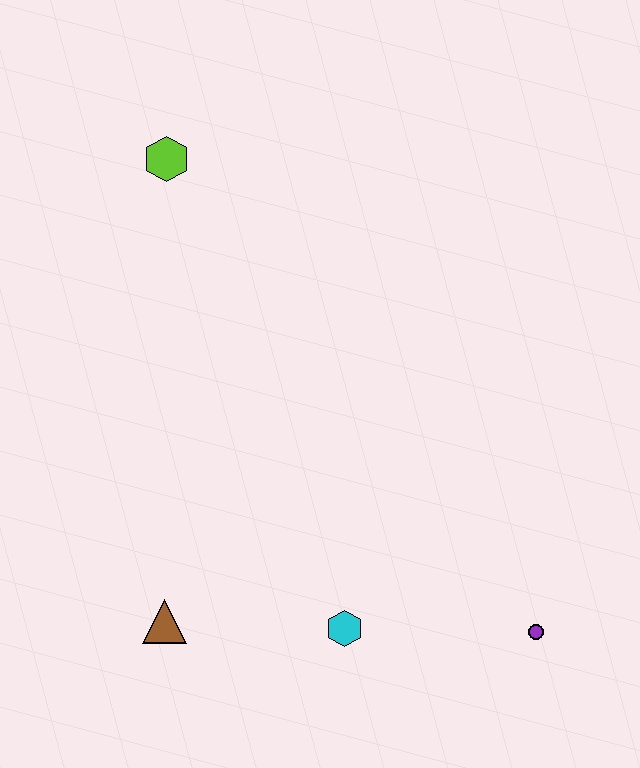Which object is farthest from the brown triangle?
The lime hexagon is farthest from the brown triangle.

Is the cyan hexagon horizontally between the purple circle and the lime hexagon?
Yes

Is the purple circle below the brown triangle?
Yes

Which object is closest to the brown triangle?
The cyan hexagon is closest to the brown triangle.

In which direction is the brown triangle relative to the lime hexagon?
The brown triangle is below the lime hexagon.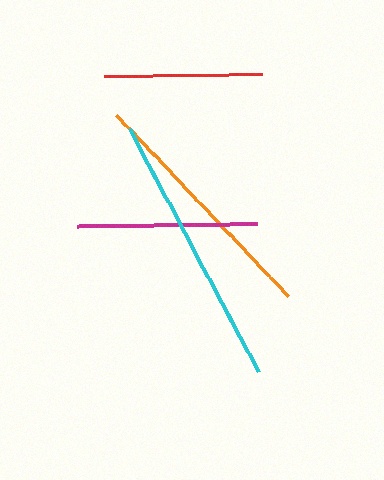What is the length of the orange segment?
The orange segment is approximately 249 pixels long.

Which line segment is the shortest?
The red line is the shortest at approximately 158 pixels.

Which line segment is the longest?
The cyan line is the longest at approximately 276 pixels.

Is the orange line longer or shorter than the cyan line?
The cyan line is longer than the orange line.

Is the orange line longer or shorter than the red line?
The orange line is longer than the red line.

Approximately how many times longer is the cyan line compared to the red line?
The cyan line is approximately 1.7 times the length of the red line.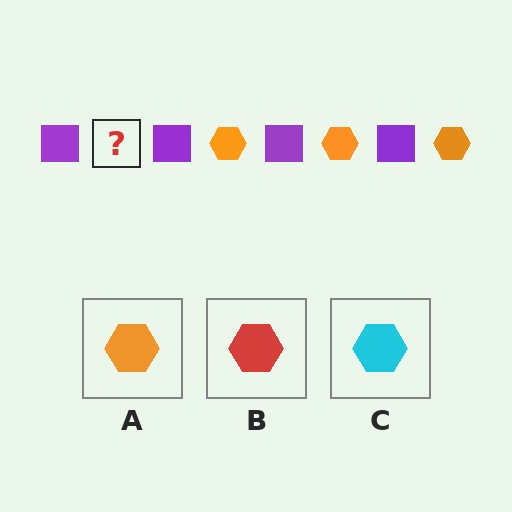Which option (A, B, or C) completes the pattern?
A.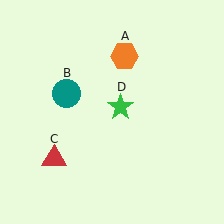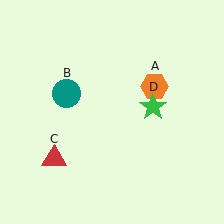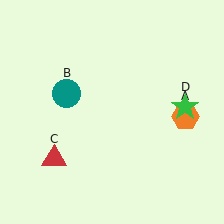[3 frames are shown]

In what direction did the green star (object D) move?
The green star (object D) moved right.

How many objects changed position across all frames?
2 objects changed position: orange hexagon (object A), green star (object D).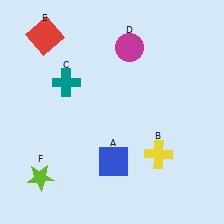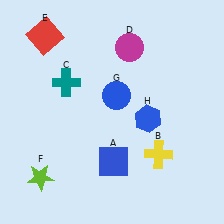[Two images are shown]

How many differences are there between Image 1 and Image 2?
There are 2 differences between the two images.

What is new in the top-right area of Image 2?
A blue circle (G) was added in the top-right area of Image 2.